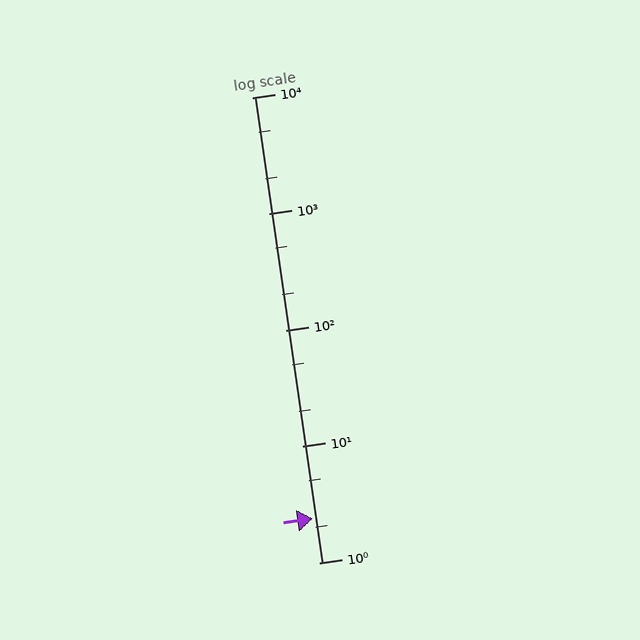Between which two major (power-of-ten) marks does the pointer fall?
The pointer is between 1 and 10.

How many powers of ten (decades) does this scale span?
The scale spans 4 decades, from 1 to 10000.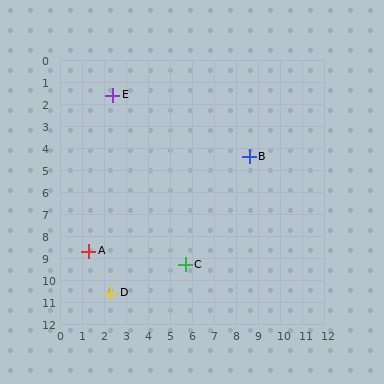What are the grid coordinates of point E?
Point E is at approximately (2.4, 1.6).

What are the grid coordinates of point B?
Point B is at approximately (8.6, 4.4).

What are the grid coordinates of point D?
Point D is at approximately (2.3, 10.6).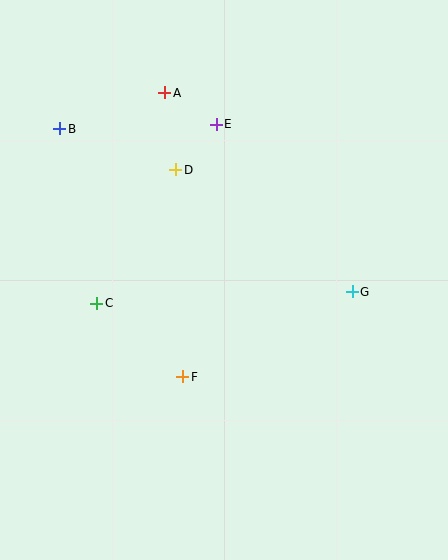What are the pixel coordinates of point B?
Point B is at (60, 129).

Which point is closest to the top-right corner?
Point E is closest to the top-right corner.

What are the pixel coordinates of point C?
Point C is at (97, 303).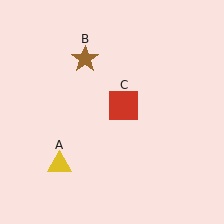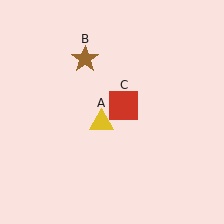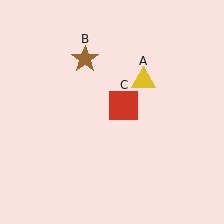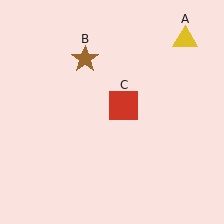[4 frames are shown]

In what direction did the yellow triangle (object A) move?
The yellow triangle (object A) moved up and to the right.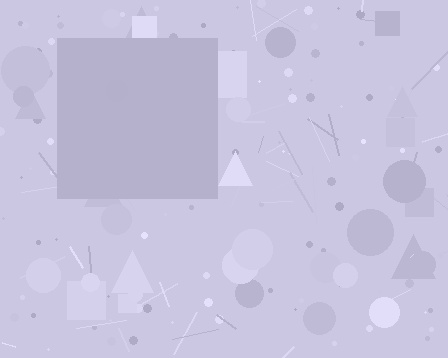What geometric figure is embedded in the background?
A square is embedded in the background.